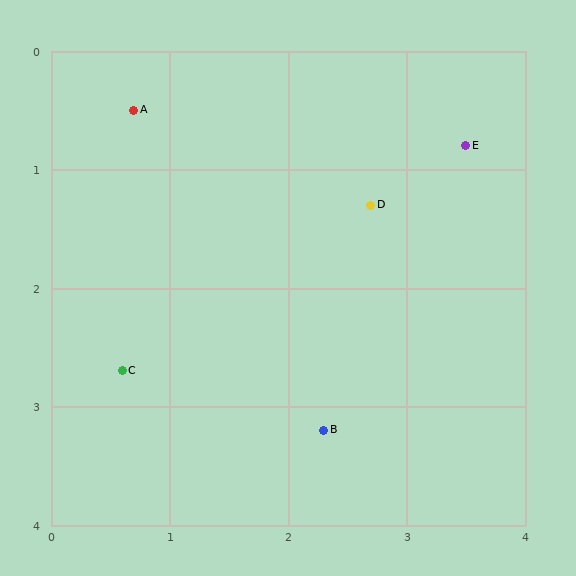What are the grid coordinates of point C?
Point C is at approximately (0.6, 2.7).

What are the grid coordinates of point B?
Point B is at approximately (2.3, 3.2).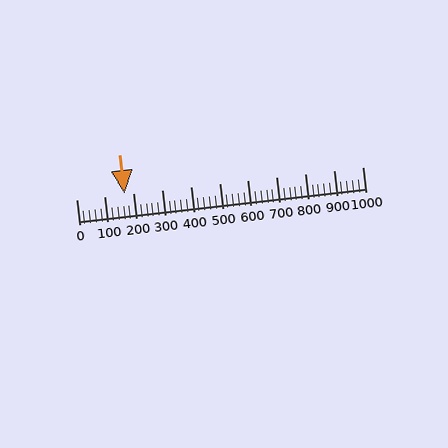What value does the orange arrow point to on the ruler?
The orange arrow points to approximately 168.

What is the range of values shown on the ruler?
The ruler shows values from 0 to 1000.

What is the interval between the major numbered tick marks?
The major tick marks are spaced 100 units apart.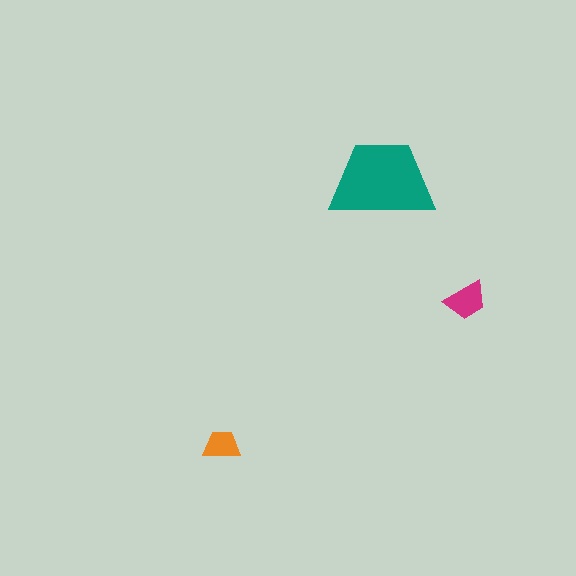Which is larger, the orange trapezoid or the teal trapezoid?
The teal one.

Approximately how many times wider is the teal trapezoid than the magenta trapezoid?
About 2.5 times wider.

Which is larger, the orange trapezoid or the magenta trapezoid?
The magenta one.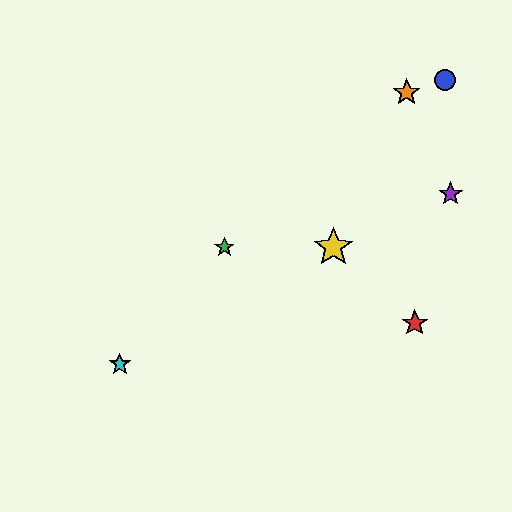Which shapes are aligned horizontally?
The green star, the yellow star are aligned horizontally.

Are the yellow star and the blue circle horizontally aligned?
No, the yellow star is at y≈247 and the blue circle is at y≈80.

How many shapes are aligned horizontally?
2 shapes (the green star, the yellow star) are aligned horizontally.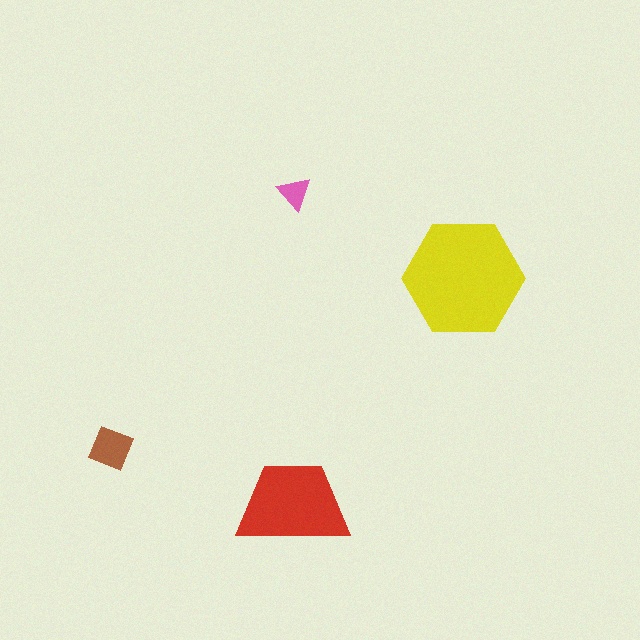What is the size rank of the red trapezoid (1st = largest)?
2nd.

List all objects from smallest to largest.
The pink triangle, the brown diamond, the red trapezoid, the yellow hexagon.